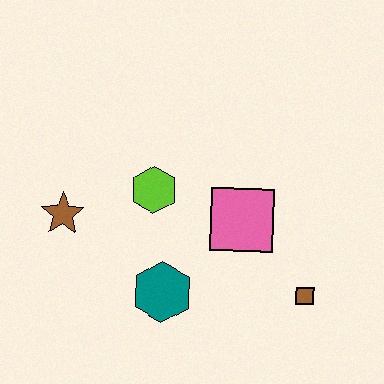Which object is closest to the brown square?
The pink square is closest to the brown square.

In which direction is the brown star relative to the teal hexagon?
The brown star is to the left of the teal hexagon.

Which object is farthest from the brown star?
The brown square is farthest from the brown star.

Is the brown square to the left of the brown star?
No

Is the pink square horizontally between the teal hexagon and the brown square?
Yes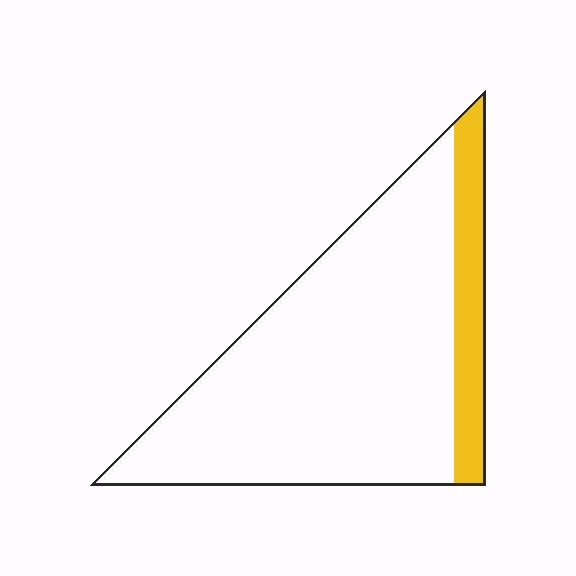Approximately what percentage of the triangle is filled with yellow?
Approximately 15%.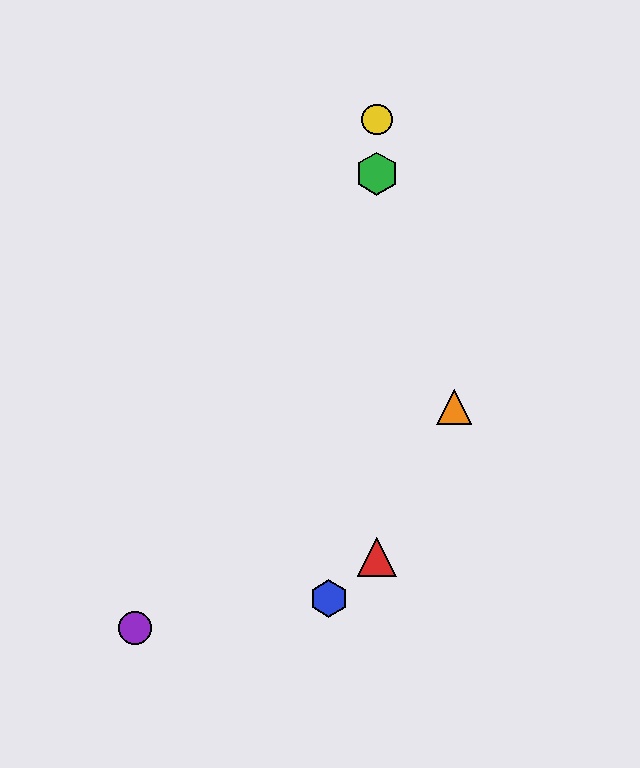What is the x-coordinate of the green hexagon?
The green hexagon is at x≈377.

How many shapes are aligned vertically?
3 shapes (the red triangle, the green hexagon, the yellow circle) are aligned vertically.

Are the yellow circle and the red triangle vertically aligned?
Yes, both are at x≈377.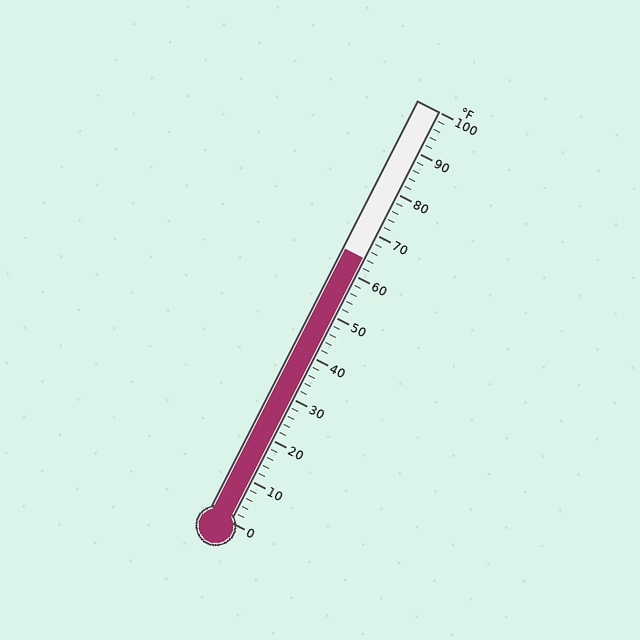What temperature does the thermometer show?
The thermometer shows approximately 64°F.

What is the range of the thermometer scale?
The thermometer scale ranges from 0°F to 100°F.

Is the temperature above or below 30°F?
The temperature is above 30°F.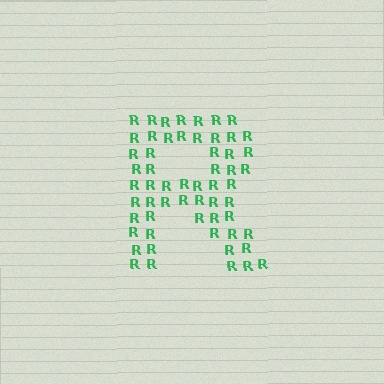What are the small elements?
The small elements are letter R's.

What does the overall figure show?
The overall figure shows the letter R.